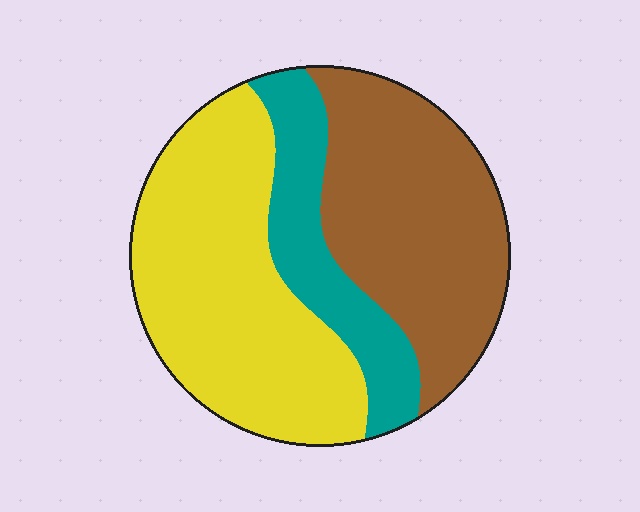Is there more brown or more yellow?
Yellow.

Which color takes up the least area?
Teal, at roughly 20%.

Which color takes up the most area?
Yellow, at roughly 45%.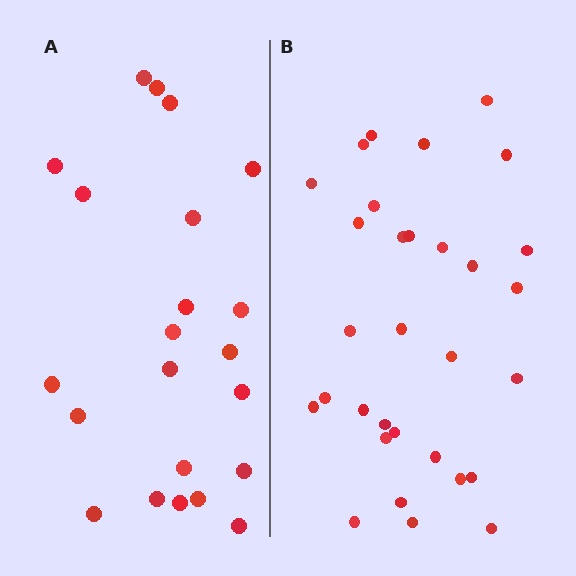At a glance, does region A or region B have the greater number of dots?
Region B (the right region) has more dots.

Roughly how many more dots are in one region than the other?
Region B has roughly 8 or so more dots than region A.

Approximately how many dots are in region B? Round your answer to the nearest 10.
About 30 dots. (The exact count is 31, which rounds to 30.)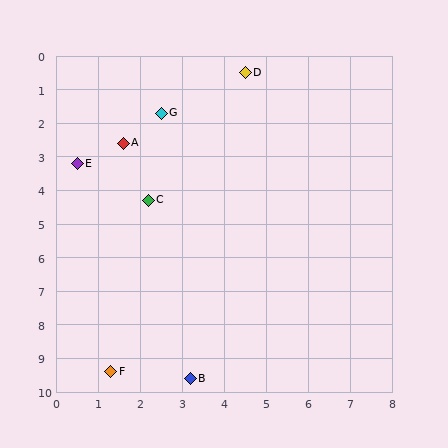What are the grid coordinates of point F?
Point F is at approximately (1.3, 9.4).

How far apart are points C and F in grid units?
Points C and F are about 5.2 grid units apart.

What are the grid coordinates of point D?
Point D is at approximately (4.5, 0.5).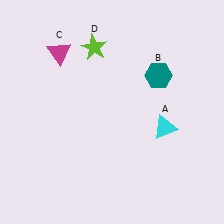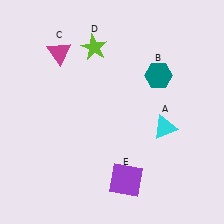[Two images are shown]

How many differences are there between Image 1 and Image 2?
There is 1 difference between the two images.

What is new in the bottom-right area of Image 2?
A purple square (E) was added in the bottom-right area of Image 2.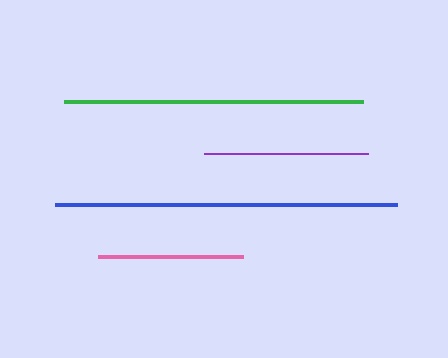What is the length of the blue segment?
The blue segment is approximately 341 pixels long.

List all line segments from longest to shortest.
From longest to shortest: blue, green, purple, pink.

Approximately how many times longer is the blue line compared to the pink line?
The blue line is approximately 2.3 times the length of the pink line.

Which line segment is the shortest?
The pink line is the shortest at approximately 145 pixels.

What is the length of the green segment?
The green segment is approximately 299 pixels long.